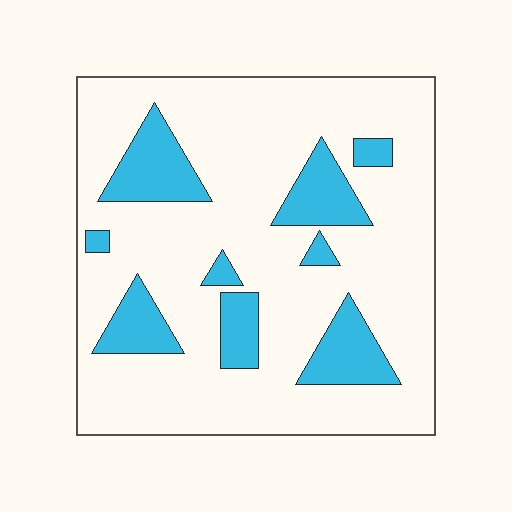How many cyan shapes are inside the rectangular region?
9.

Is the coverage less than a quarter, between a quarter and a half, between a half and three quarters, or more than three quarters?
Less than a quarter.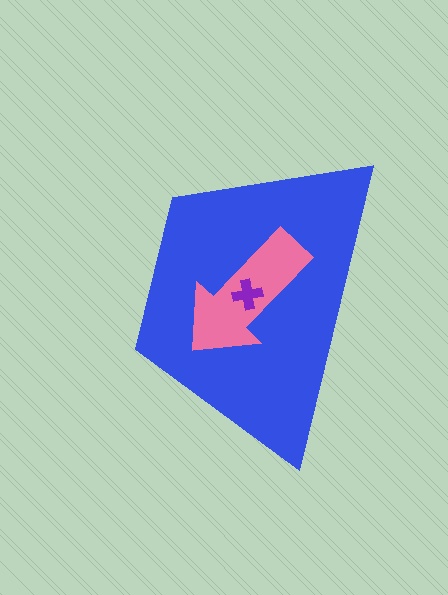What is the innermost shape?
The purple cross.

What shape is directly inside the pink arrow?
The purple cross.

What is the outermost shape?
The blue trapezoid.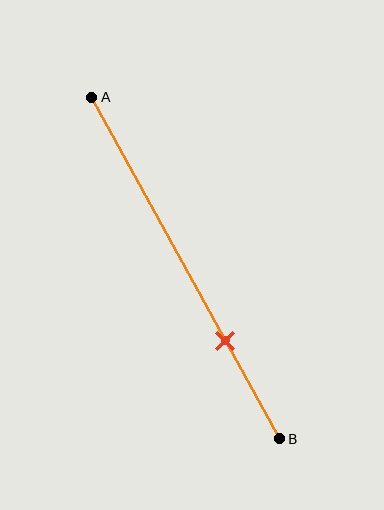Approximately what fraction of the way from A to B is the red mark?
The red mark is approximately 70% of the way from A to B.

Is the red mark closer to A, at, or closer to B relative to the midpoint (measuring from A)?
The red mark is closer to point B than the midpoint of segment AB.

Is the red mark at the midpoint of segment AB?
No, the mark is at about 70% from A, not at the 50% midpoint.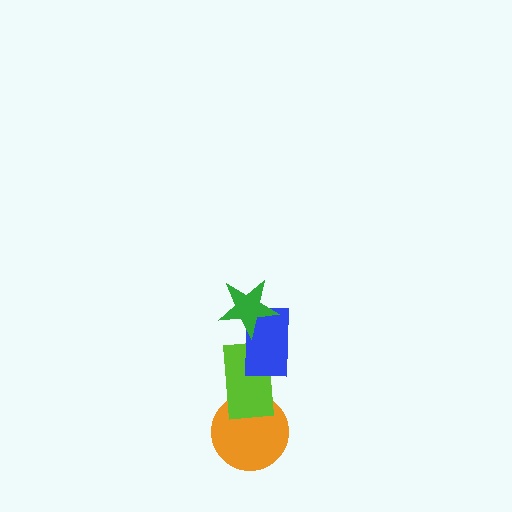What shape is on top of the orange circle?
The lime rectangle is on top of the orange circle.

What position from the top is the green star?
The green star is 1st from the top.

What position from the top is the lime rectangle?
The lime rectangle is 3rd from the top.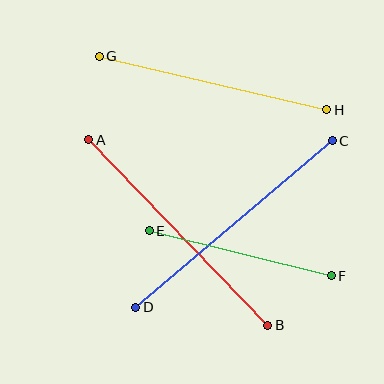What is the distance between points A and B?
The distance is approximately 258 pixels.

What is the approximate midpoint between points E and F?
The midpoint is at approximately (240, 253) pixels.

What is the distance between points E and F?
The distance is approximately 188 pixels.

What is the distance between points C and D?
The distance is approximately 258 pixels.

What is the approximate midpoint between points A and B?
The midpoint is at approximately (178, 232) pixels.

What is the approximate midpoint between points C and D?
The midpoint is at approximately (234, 224) pixels.